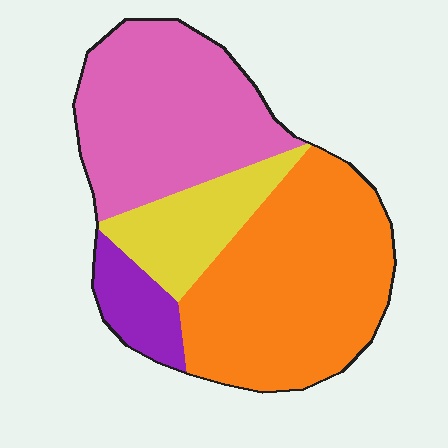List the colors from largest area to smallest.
From largest to smallest: orange, pink, yellow, purple.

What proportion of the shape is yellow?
Yellow covers 14% of the shape.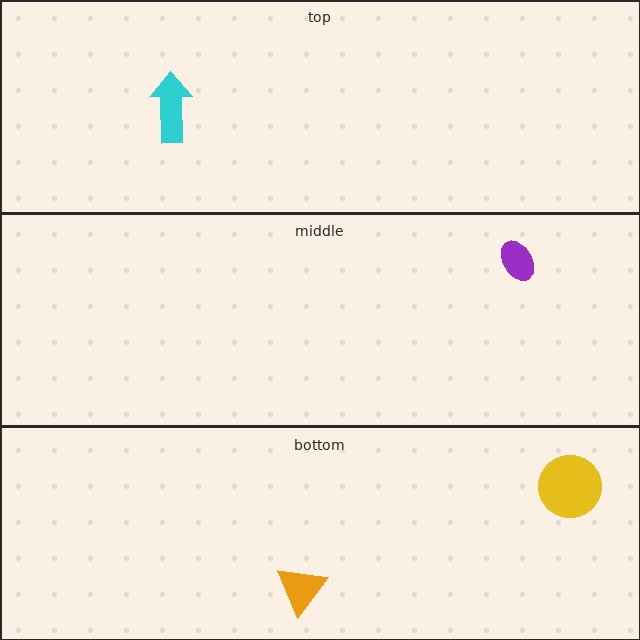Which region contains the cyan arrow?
The top region.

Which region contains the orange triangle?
The bottom region.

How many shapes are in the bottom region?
2.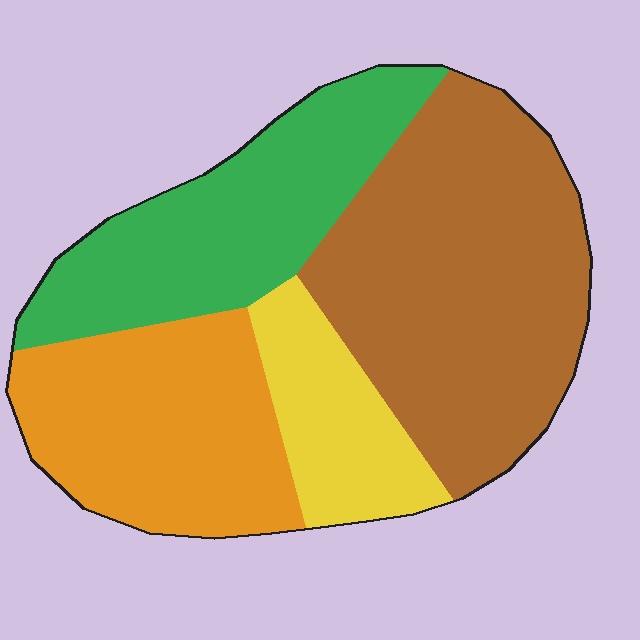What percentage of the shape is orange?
Orange covers about 25% of the shape.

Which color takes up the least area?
Yellow, at roughly 15%.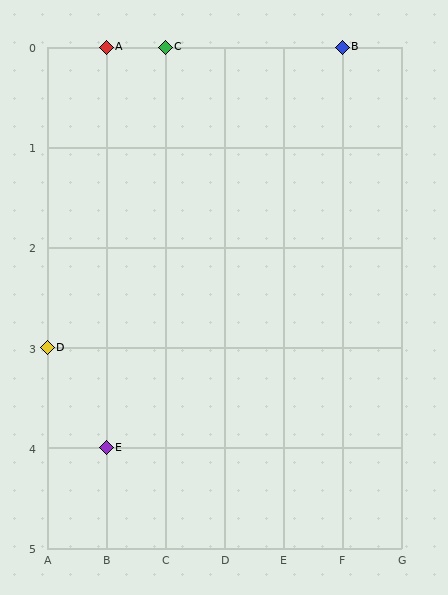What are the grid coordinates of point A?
Point A is at grid coordinates (B, 0).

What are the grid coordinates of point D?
Point D is at grid coordinates (A, 3).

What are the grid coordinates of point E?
Point E is at grid coordinates (B, 4).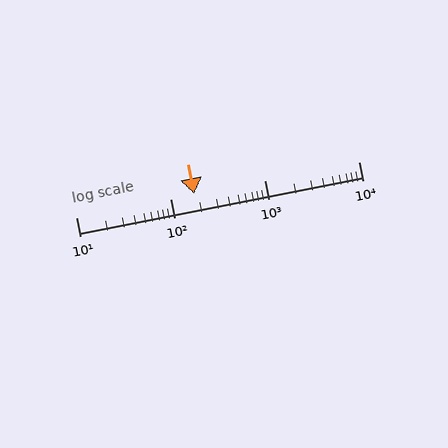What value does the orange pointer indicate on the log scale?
The pointer indicates approximately 180.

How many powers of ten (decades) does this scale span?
The scale spans 3 decades, from 10 to 10000.